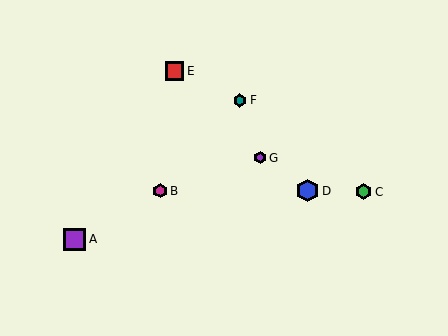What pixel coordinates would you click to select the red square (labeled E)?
Click at (175, 71) to select the red square E.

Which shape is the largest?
The purple square (labeled A) is the largest.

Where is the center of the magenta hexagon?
The center of the magenta hexagon is at (160, 191).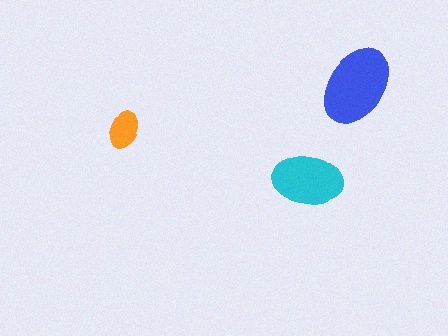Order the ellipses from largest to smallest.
the blue one, the cyan one, the orange one.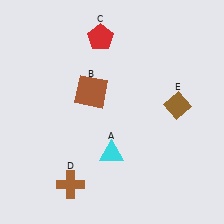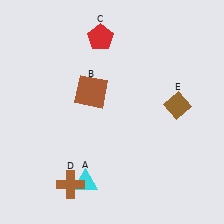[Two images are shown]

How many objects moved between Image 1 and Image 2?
1 object moved between the two images.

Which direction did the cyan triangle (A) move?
The cyan triangle (A) moved down.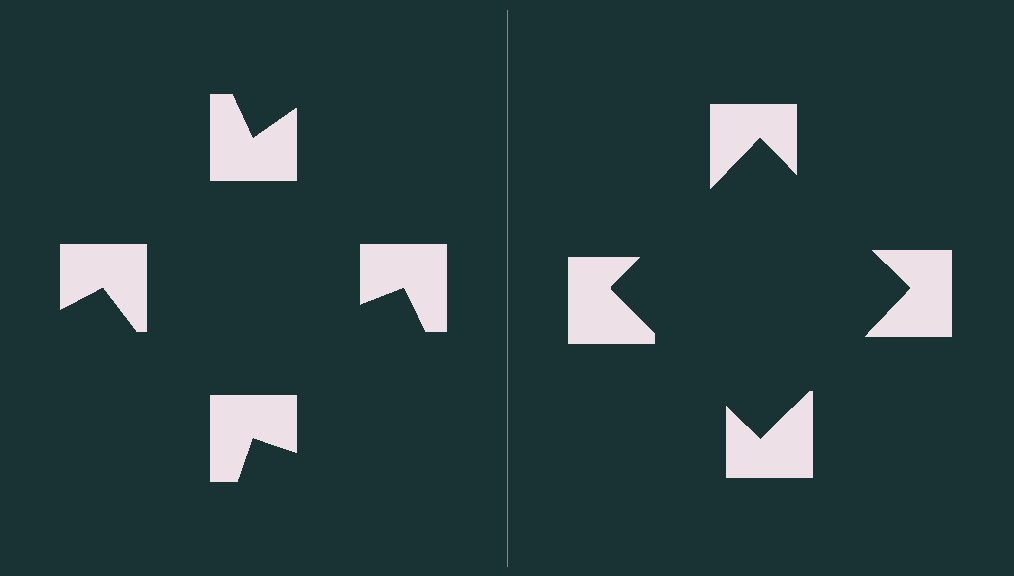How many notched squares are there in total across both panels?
8 — 4 on each side.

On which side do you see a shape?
An illusory square appears on the right side. On the left side the wedge cuts are rotated, so no coherent shape forms.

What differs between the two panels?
The notched squares are positioned identically on both sides; only the wedge orientations differ. On the right they align to a square; on the left they are misaligned.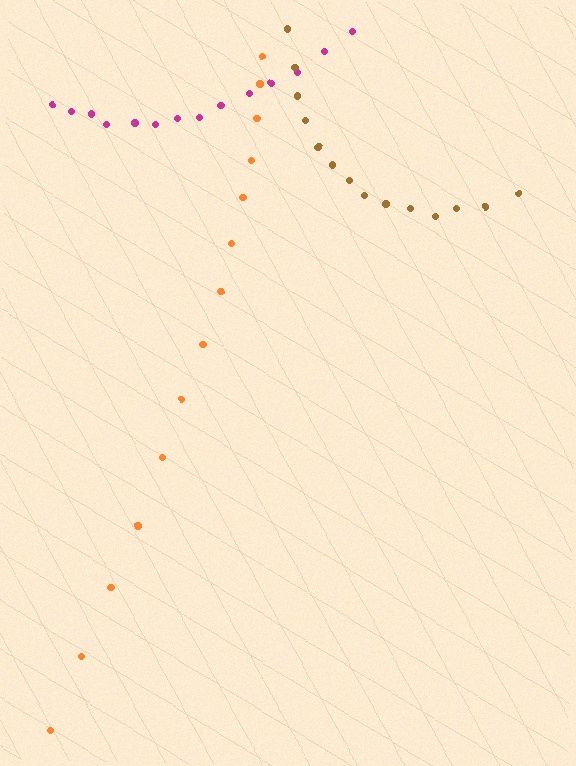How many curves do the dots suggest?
There are 3 distinct paths.